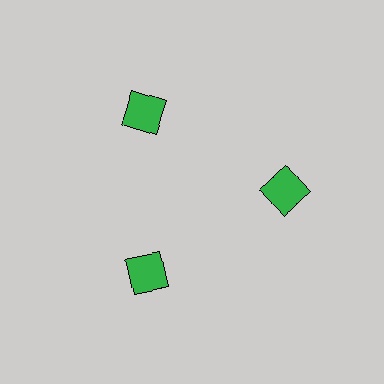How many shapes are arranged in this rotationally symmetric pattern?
There are 3 shapes, arranged in 3 groups of 1.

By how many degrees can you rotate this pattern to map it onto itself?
The pattern maps onto itself every 120 degrees of rotation.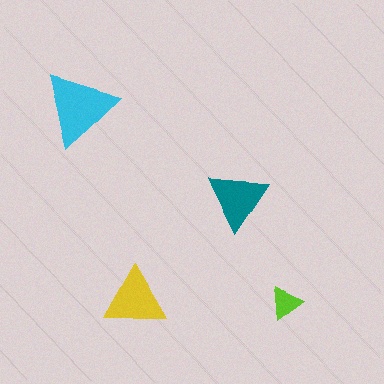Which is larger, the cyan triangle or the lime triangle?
The cyan one.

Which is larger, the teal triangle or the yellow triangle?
The yellow one.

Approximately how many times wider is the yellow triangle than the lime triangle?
About 2 times wider.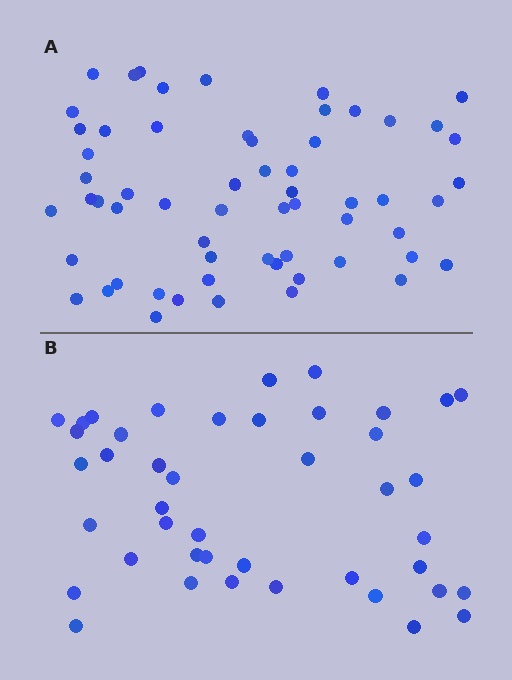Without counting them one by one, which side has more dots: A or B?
Region A (the top region) has more dots.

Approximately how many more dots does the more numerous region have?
Region A has approximately 15 more dots than region B.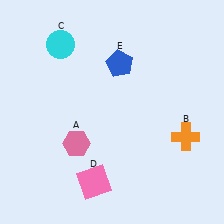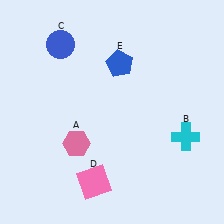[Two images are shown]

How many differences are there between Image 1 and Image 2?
There are 2 differences between the two images.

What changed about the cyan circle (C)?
In Image 1, C is cyan. In Image 2, it changed to blue.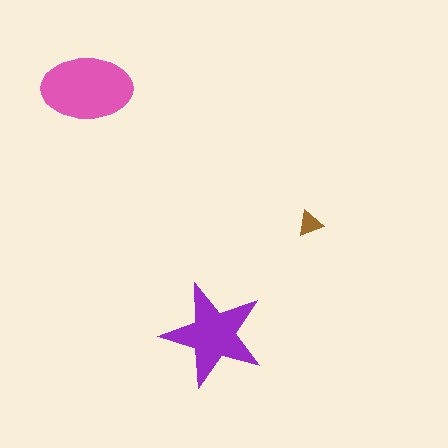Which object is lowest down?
The purple star is bottommost.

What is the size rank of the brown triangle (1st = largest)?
3rd.